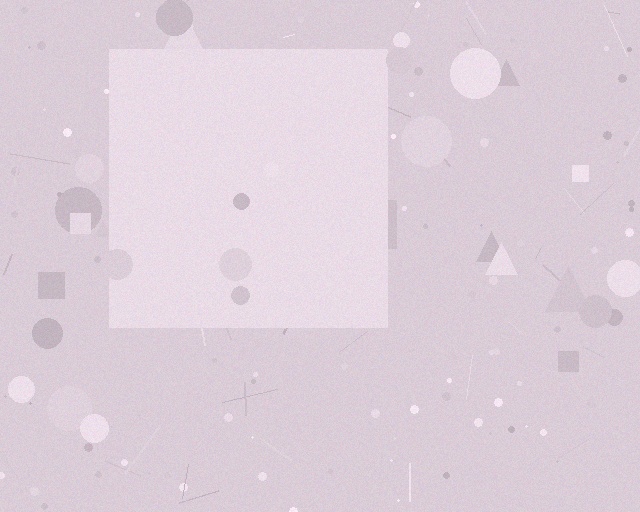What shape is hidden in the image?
A square is hidden in the image.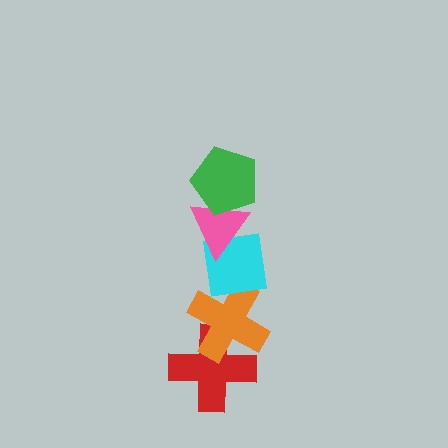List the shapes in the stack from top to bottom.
From top to bottom: the green pentagon, the pink triangle, the cyan square, the orange cross, the red cross.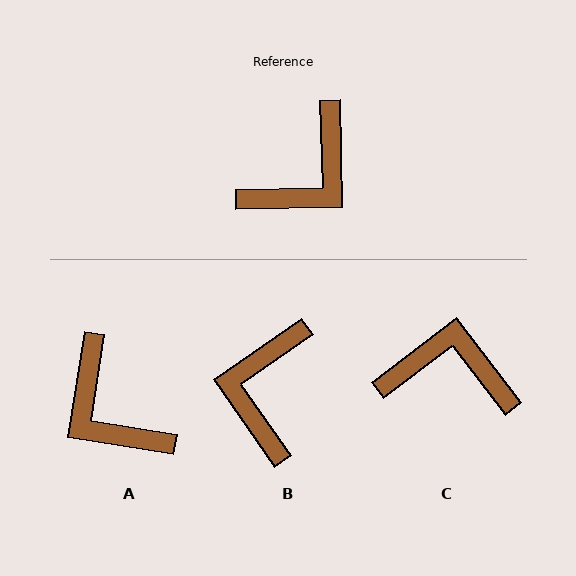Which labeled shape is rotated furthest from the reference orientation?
B, about 147 degrees away.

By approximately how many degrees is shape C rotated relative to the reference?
Approximately 126 degrees counter-clockwise.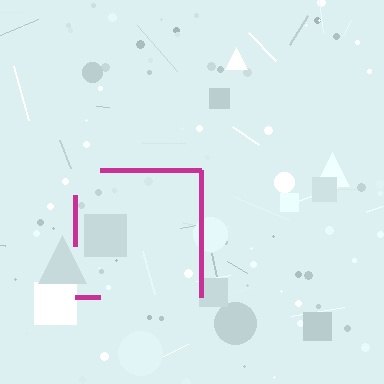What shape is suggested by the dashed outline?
The dashed outline suggests a square.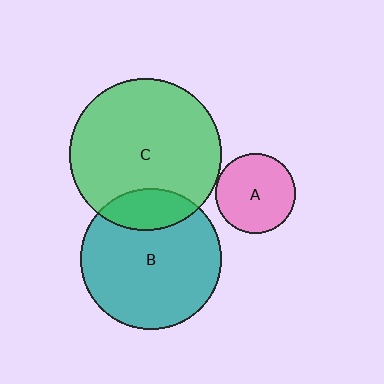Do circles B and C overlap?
Yes.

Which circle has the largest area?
Circle C (green).